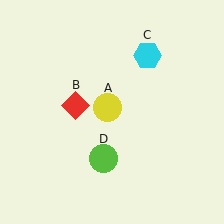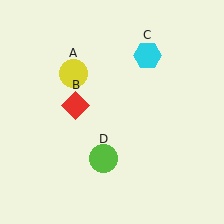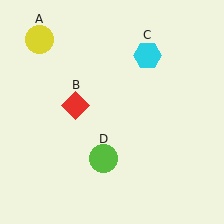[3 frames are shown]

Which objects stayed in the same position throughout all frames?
Red diamond (object B) and cyan hexagon (object C) and lime circle (object D) remained stationary.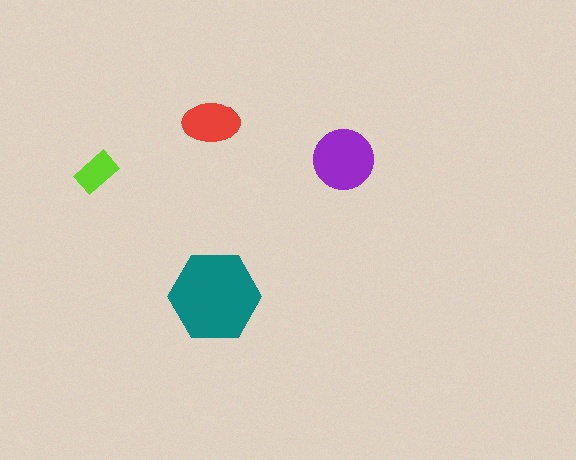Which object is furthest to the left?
The lime rectangle is leftmost.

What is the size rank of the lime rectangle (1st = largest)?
4th.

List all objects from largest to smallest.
The teal hexagon, the purple circle, the red ellipse, the lime rectangle.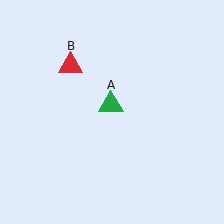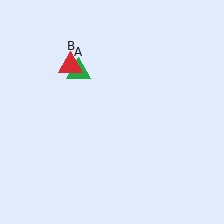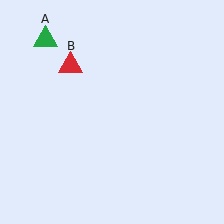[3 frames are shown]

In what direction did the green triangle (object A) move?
The green triangle (object A) moved up and to the left.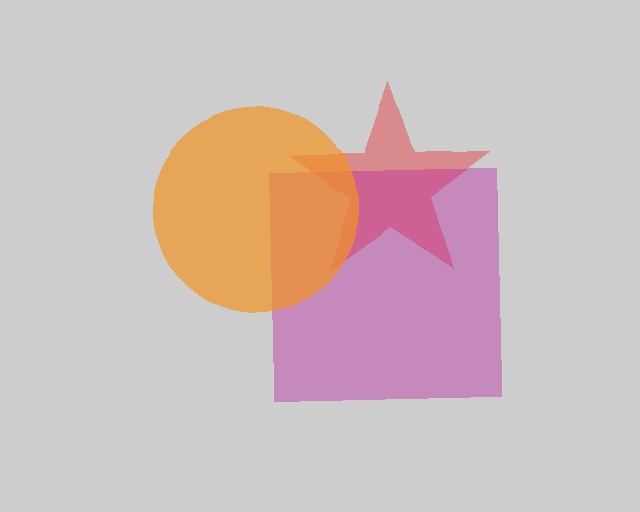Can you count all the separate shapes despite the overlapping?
Yes, there are 3 separate shapes.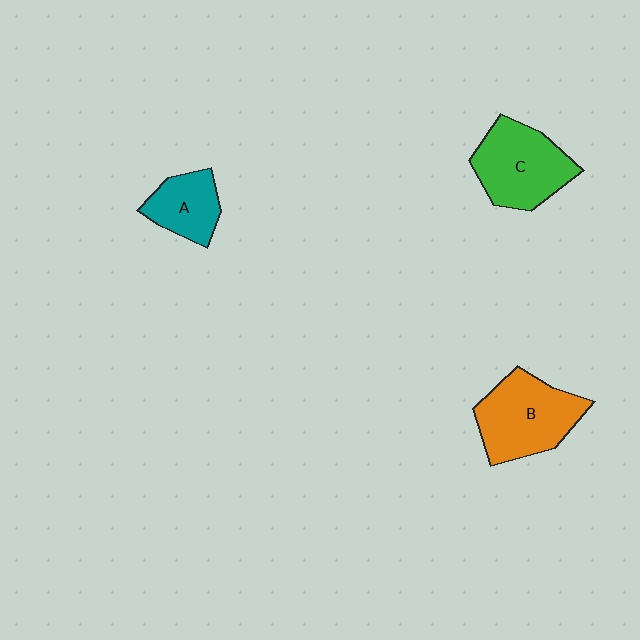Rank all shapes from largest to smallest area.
From largest to smallest: B (orange), C (green), A (teal).